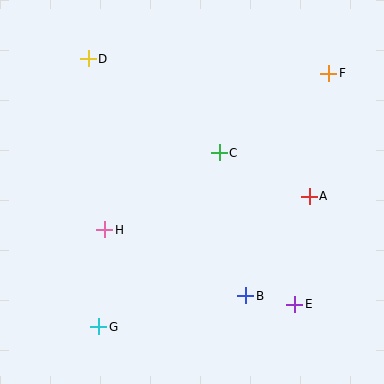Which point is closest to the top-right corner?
Point F is closest to the top-right corner.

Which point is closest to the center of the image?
Point C at (219, 153) is closest to the center.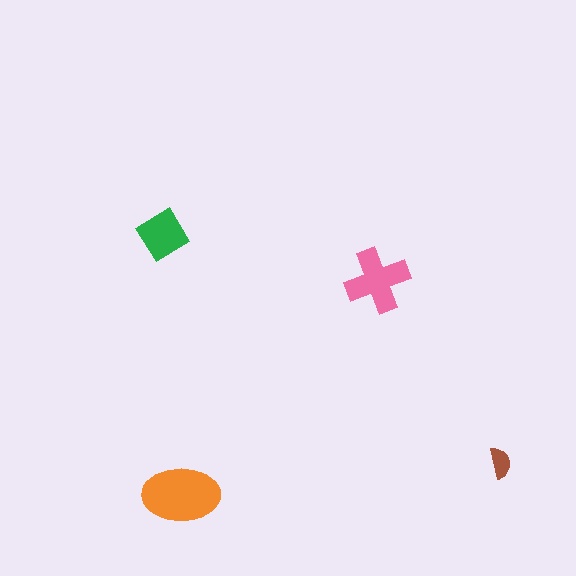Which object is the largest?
The orange ellipse.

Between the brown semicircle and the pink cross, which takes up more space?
The pink cross.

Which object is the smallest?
The brown semicircle.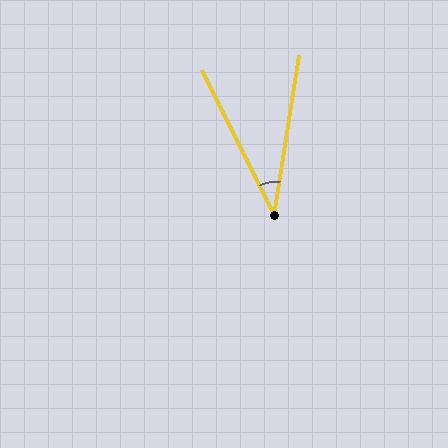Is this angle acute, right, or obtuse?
It is acute.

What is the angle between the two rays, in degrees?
Approximately 35 degrees.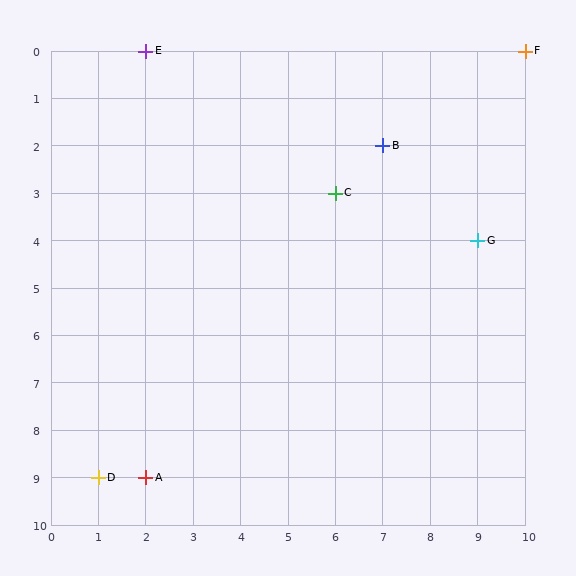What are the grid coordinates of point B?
Point B is at grid coordinates (7, 2).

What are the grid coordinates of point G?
Point G is at grid coordinates (9, 4).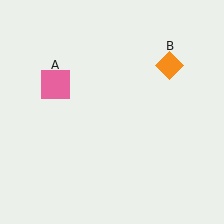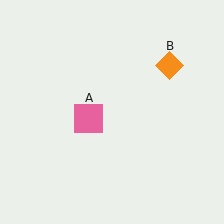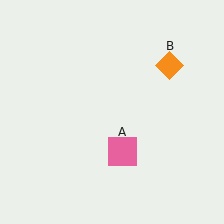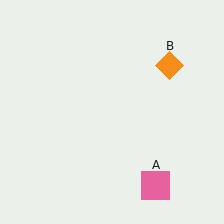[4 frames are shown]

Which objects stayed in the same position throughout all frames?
Orange diamond (object B) remained stationary.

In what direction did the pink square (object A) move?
The pink square (object A) moved down and to the right.